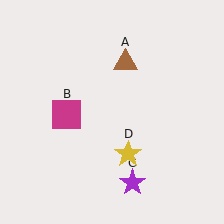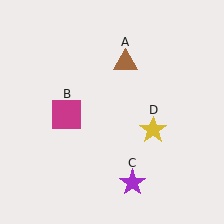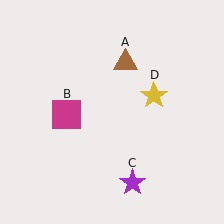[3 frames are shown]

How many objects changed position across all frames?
1 object changed position: yellow star (object D).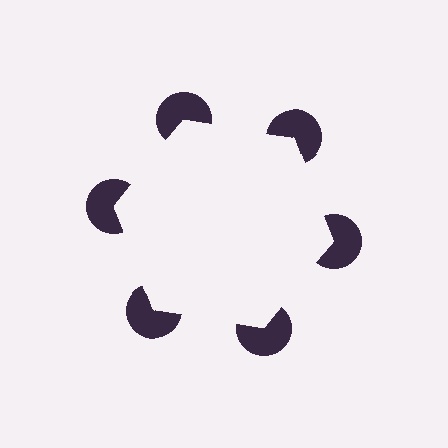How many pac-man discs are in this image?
There are 6 — one at each vertex of the illusory hexagon.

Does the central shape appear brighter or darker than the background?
It typically appears slightly brighter than the background, even though no actual brightness change is drawn.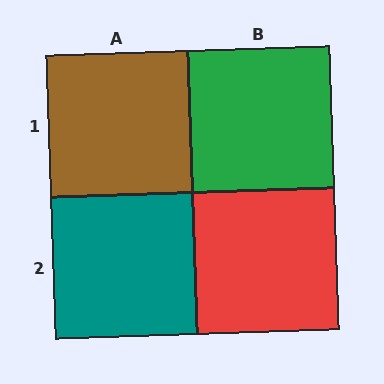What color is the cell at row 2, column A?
Teal.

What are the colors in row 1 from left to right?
Brown, green.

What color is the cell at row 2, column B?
Red.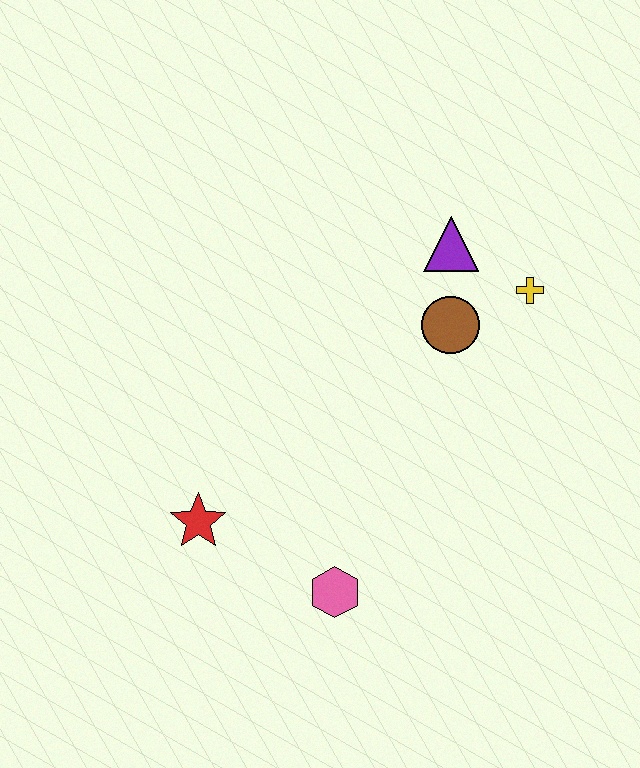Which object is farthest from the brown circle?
The red star is farthest from the brown circle.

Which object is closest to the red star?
The pink hexagon is closest to the red star.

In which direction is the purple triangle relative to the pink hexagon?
The purple triangle is above the pink hexagon.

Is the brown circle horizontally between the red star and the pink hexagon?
No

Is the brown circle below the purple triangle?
Yes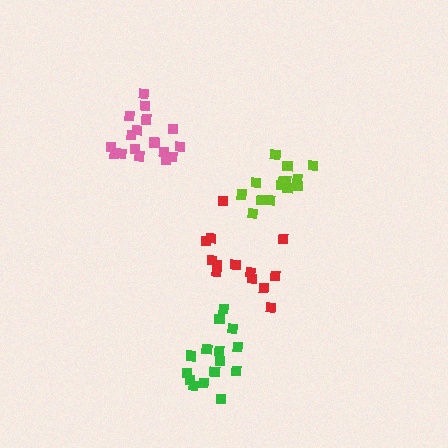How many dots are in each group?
Group 1: 15 dots, Group 2: 14 dots, Group 3: 17 dots, Group 4: 13 dots (59 total).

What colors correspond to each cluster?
The clusters are colored: green, lime, pink, red.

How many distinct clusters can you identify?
There are 4 distinct clusters.